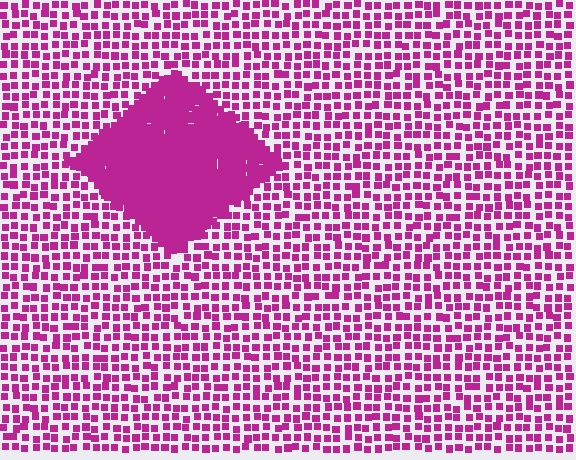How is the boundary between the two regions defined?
The boundary is defined by a change in element density (approximately 2.9x ratio). All elements are the same color, size, and shape.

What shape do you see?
I see a diamond.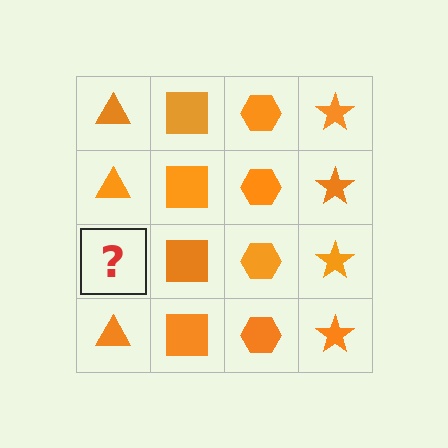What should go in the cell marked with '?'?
The missing cell should contain an orange triangle.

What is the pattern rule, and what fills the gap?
The rule is that each column has a consistent shape. The gap should be filled with an orange triangle.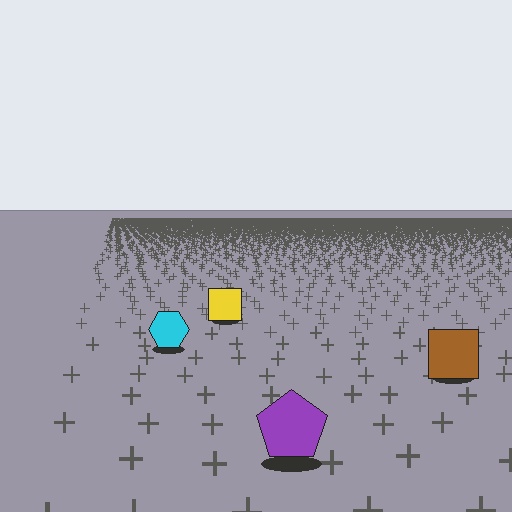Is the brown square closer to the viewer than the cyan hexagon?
Yes. The brown square is closer — you can tell from the texture gradient: the ground texture is coarser near it.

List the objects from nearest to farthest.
From nearest to farthest: the purple pentagon, the brown square, the cyan hexagon, the yellow square.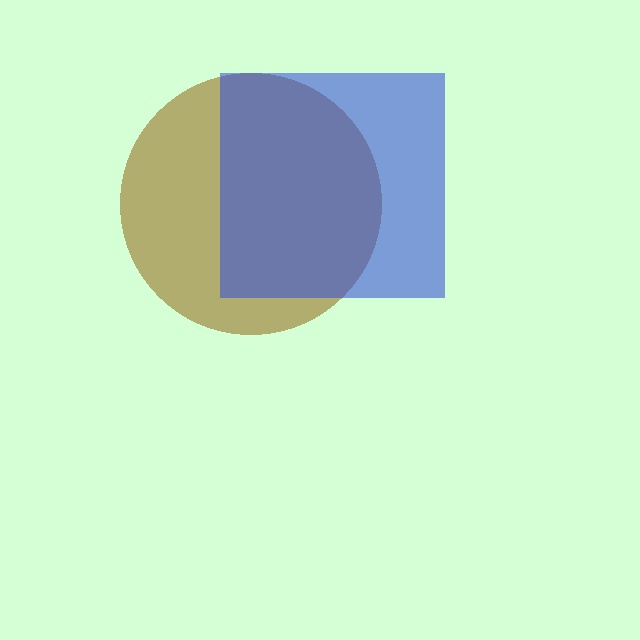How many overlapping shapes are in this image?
There are 2 overlapping shapes in the image.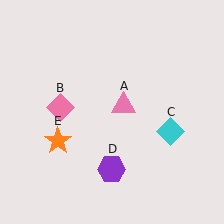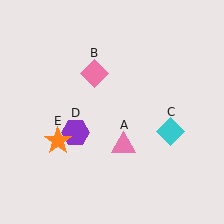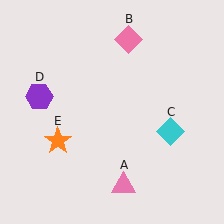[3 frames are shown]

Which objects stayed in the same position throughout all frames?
Cyan diamond (object C) and orange star (object E) remained stationary.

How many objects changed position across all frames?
3 objects changed position: pink triangle (object A), pink diamond (object B), purple hexagon (object D).